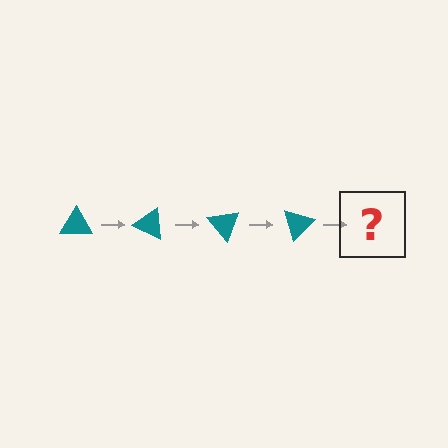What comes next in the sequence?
The next element should be a teal triangle rotated 100 degrees.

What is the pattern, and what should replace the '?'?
The pattern is that the triangle rotates 25 degrees each step. The '?' should be a teal triangle rotated 100 degrees.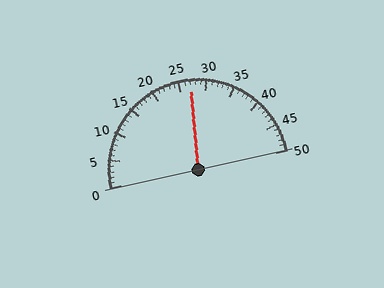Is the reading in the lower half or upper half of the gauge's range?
The reading is in the upper half of the range (0 to 50).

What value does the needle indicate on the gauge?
The needle indicates approximately 27.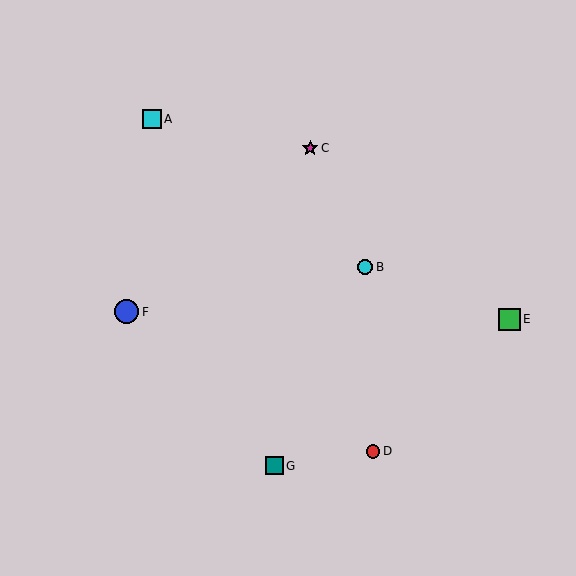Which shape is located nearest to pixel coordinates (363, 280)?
The cyan circle (labeled B) at (365, 267) is nearest to that location.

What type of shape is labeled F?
Shape F is a blue circle.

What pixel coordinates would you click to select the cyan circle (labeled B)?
Click at (365, 267) to select the cyan circle B.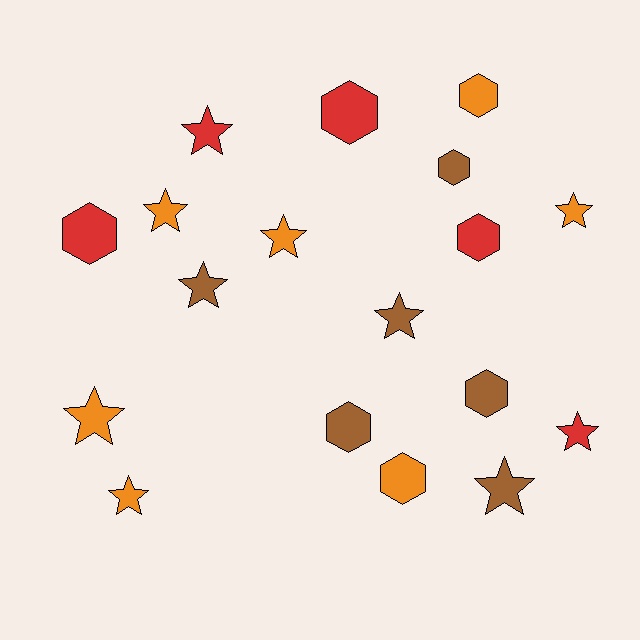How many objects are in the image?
There are 18 objects.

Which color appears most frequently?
Orange, with 7 objects.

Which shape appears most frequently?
Star, with 10 objects.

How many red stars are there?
There are 2 red stars.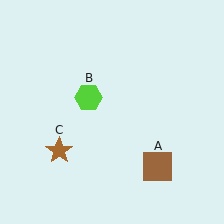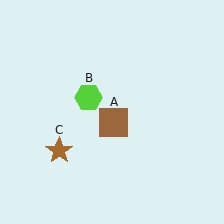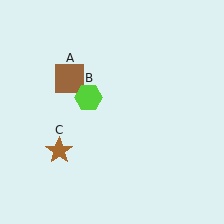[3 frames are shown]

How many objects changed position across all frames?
1 object changed position: brown square (object A).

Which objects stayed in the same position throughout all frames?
Lime hexagon (object B) and brown star (object C) remained stationary.